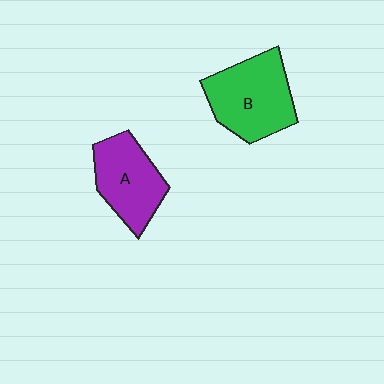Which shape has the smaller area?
Shape A (purple).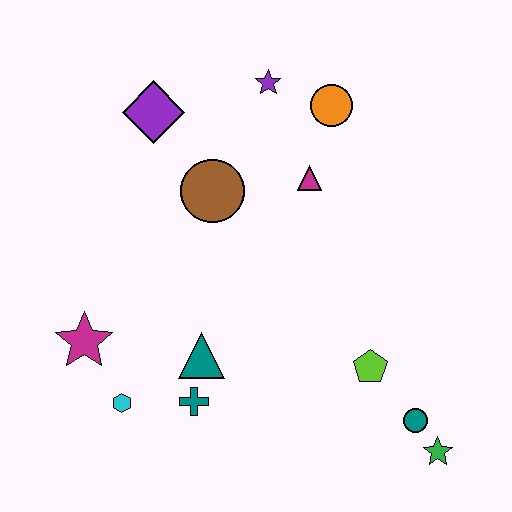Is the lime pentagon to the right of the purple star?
Yes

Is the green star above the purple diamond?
No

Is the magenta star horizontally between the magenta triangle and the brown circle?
No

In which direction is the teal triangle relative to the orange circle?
The teal triangle is below the orange circle.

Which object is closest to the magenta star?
The cyan hexagon is closest to the magenta star.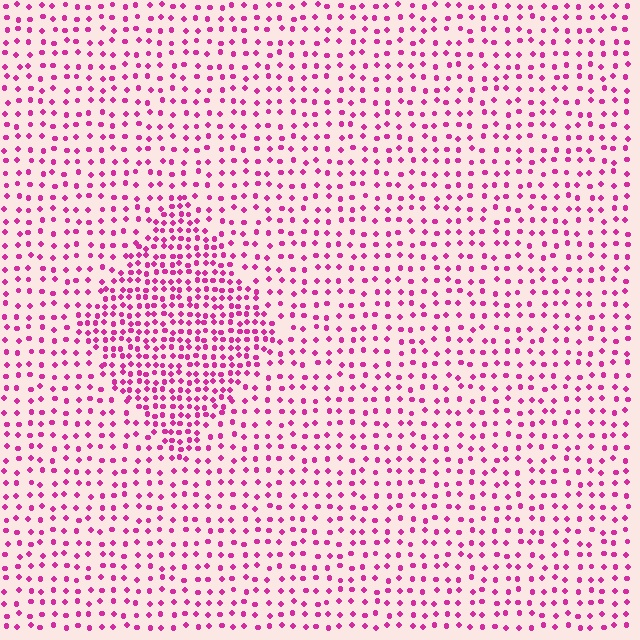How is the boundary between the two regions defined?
The boundary is defined by a change in element density (approximately 2.0x ratio). All elements are the same color, size, and shape.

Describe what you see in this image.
The image contains small magenta elements arranged at two different densities. A diamond-shaped region is visible where the elements are more densely packed than the surrounding area.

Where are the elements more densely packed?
The elements are more densely packed inside the diamond boundary.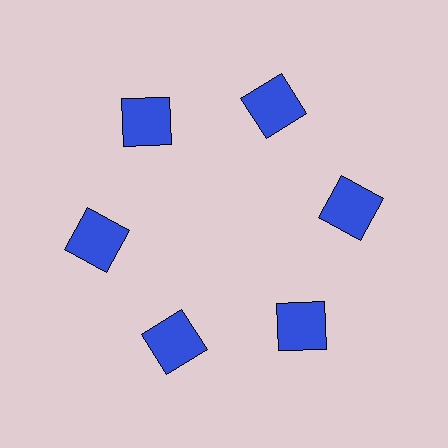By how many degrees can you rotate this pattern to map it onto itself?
The pattern maps onto itself every 60 degrees of rotation.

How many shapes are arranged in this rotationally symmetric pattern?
There are 6 shapes, arranged in 6 groups of 1.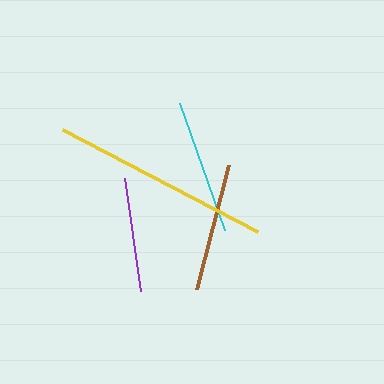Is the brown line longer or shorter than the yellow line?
The yellow line is longer than the brown line.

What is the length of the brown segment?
The brown segment is approximately 128 pixels long.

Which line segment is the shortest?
The purple line is the shortest at approximately 114 pixels.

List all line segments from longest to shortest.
From longest to shortest: yellow, cyan, brown, purple.